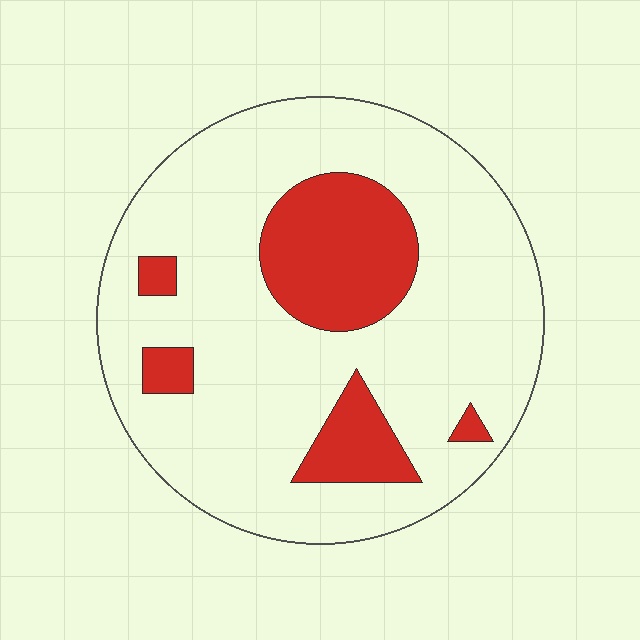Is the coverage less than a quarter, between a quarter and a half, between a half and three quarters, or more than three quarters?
Less than a quarter.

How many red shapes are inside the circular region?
5.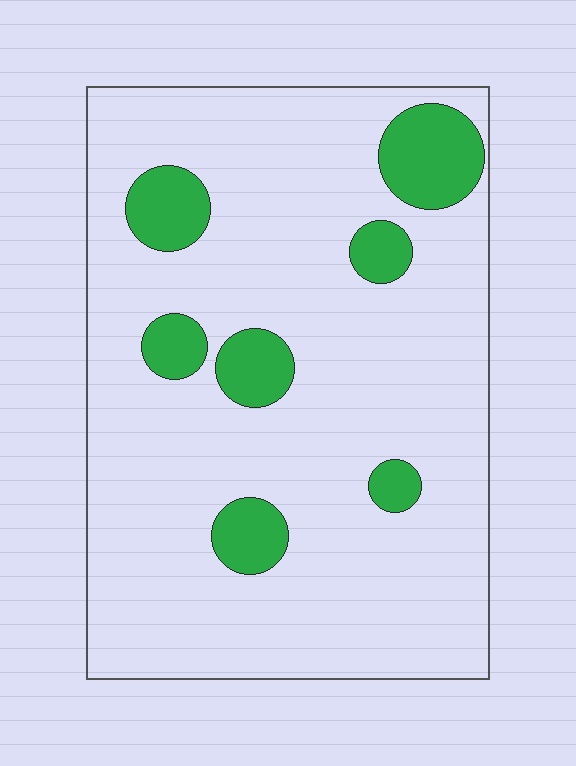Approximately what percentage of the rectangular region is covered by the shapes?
Approximately 15%.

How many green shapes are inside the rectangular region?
7.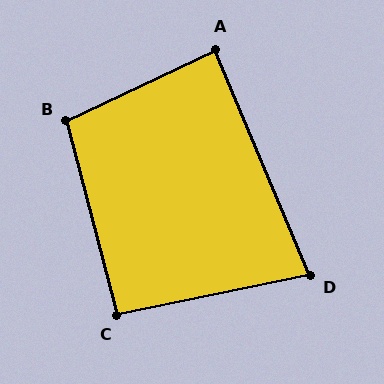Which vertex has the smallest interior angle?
D, at approximately 79 degrees.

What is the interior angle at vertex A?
Approximately 87 degrees (approximately right).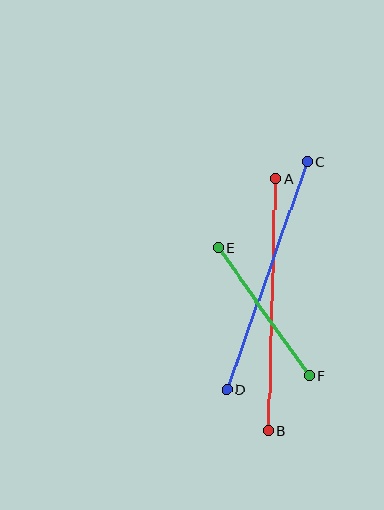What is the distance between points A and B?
The distance is approximately 252 pixels.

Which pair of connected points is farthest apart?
Points A and B are farthest apart.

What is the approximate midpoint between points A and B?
The midpoint is at approximately (272, 305) pixels.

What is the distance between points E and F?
The distance is approximately 157 pixels.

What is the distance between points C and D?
The distance is approximately 241 pixels.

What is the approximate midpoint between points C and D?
The midpoint is at approximately (267, 276) pixels.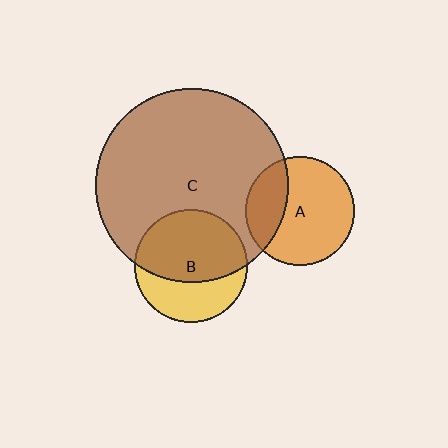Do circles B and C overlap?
Yes.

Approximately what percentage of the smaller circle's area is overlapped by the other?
Approximately 60%.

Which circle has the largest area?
Circle C (brown).